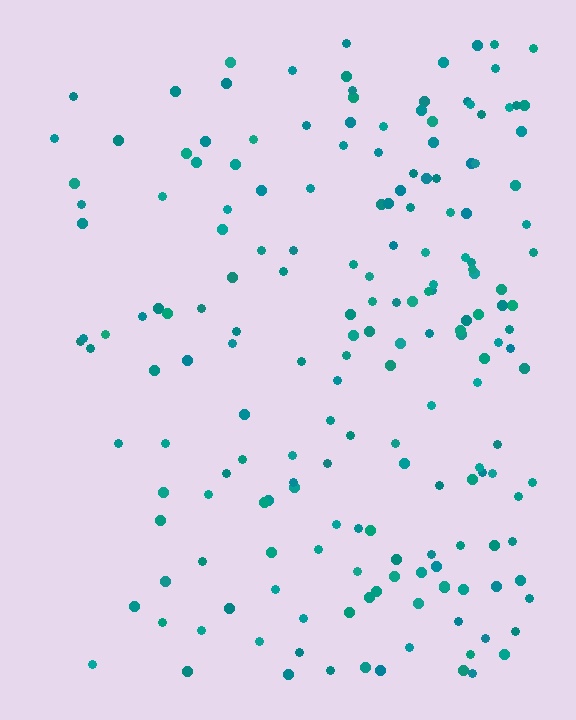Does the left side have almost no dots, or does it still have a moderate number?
Still a moderate number, just noticeably fewer than the right.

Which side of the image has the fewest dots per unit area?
The left.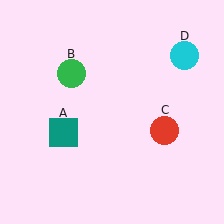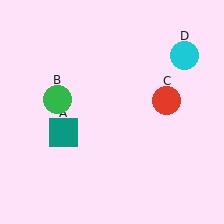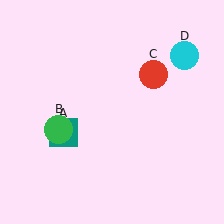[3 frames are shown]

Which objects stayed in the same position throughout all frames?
Teal square (object A) and cyan circle (object D) remained stationary.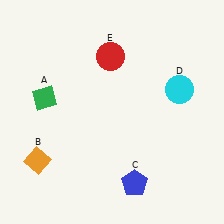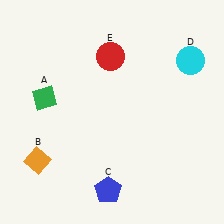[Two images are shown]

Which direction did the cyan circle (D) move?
The cyan circle (D) moved up.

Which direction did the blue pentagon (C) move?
The blue pentagon (C) moved left.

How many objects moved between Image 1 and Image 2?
2 objects moved between the two images.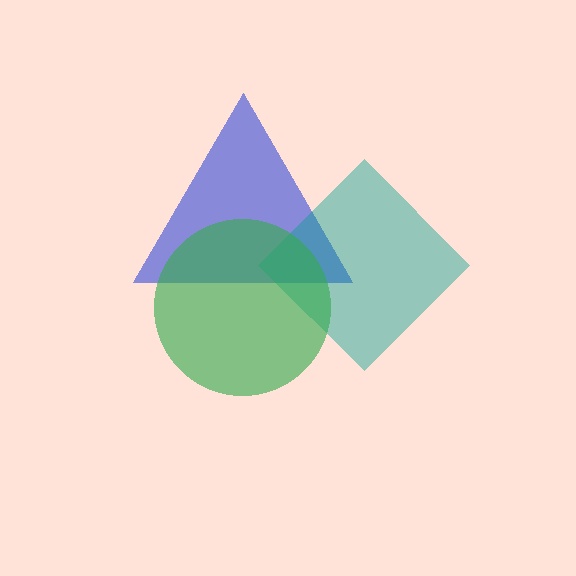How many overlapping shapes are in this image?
There are 3 overlapping shapes in the image.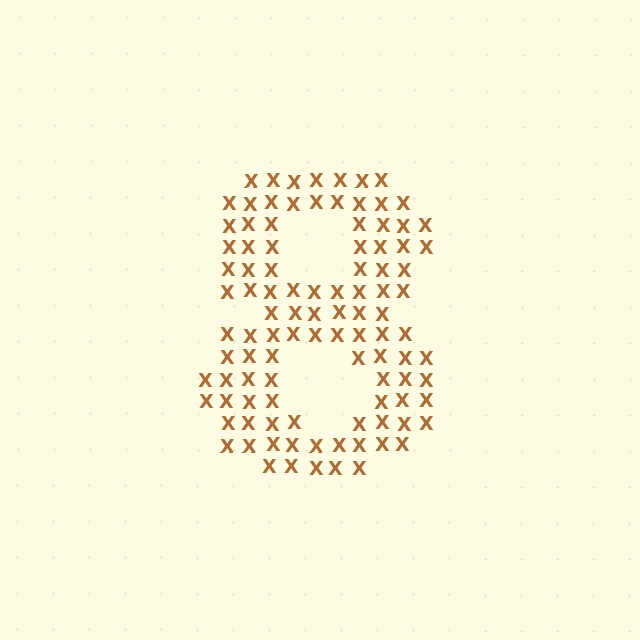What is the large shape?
The large shape is the digit 8.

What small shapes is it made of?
It is made of small letter X's.